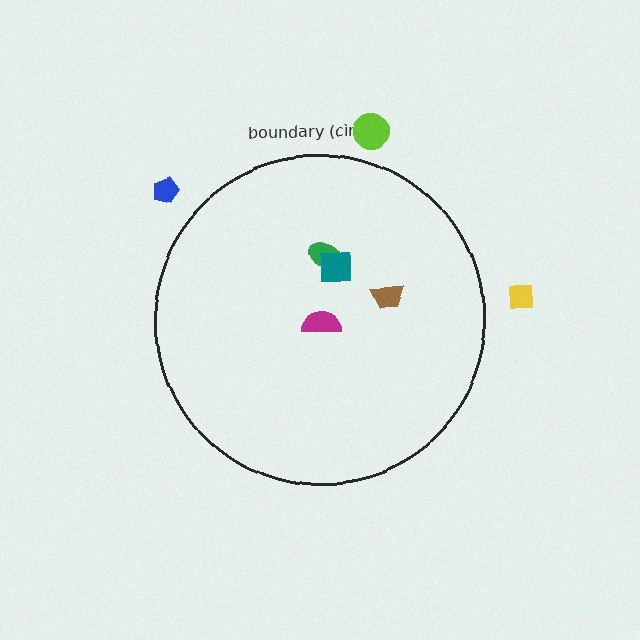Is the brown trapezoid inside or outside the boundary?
Inside.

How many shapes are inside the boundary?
4 inside, 3 outside.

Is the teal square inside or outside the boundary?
Inside.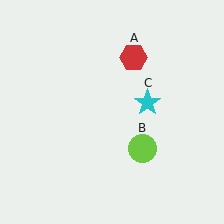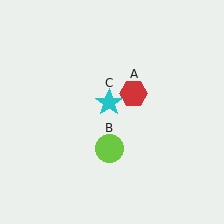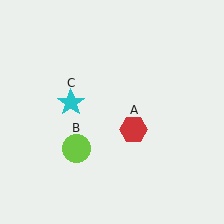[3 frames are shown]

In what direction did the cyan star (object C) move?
The cyan star (object C) moved left.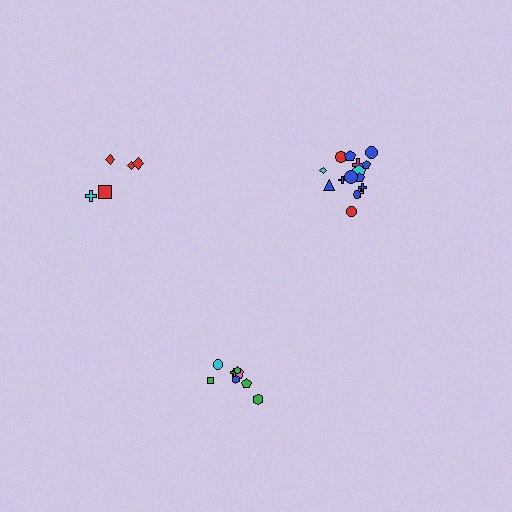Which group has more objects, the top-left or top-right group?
The top-right group.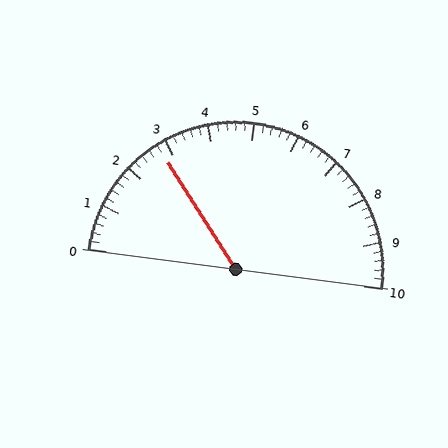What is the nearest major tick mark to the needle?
The nearest major tick mark is 3.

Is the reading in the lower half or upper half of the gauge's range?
The reading is in the lower half of the range (0 to 10).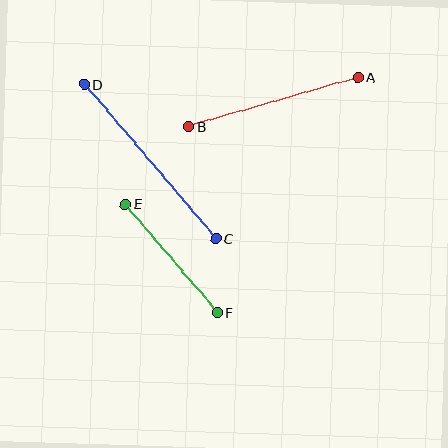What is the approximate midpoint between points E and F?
The midpoint is at approximately (171, 258) pixels.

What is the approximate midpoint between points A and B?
The midpoint is at approximately (273, 102) pixels.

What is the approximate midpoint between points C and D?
The midpoint is at approximately (150, 162) pixels.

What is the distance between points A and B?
The distance is approximately 176 pixels.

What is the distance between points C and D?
The distance is approximately 202 pixels.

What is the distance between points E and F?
The distance is approximately 142 pixels.